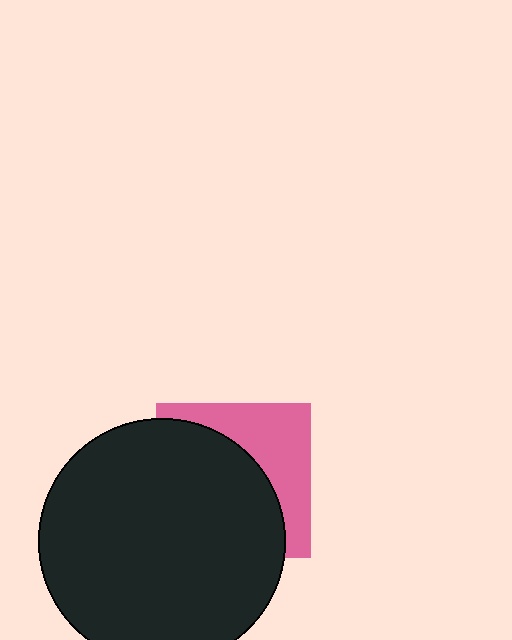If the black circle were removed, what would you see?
You would see the complete pink square.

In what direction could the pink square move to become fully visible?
The pink square could move toward the upper-right. That would shift it out from behind the black circle entirely.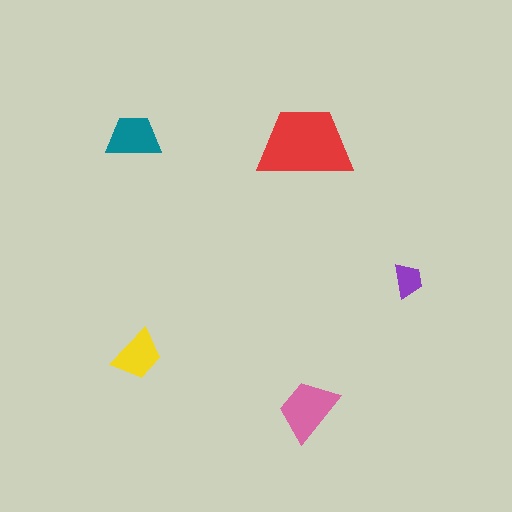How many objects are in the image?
There are 5 objects in the image.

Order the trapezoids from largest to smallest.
the red one, the pink one, the teal one, the yellow one, the purple one.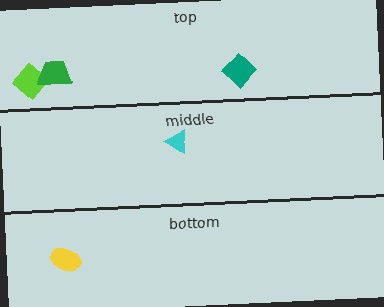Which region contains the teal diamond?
The top region.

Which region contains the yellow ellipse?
The bottom region.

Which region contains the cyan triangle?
The middle region.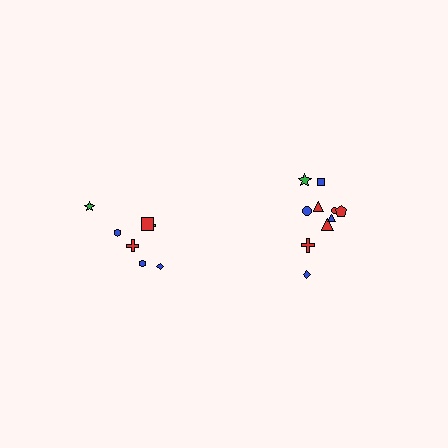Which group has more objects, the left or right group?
The right group.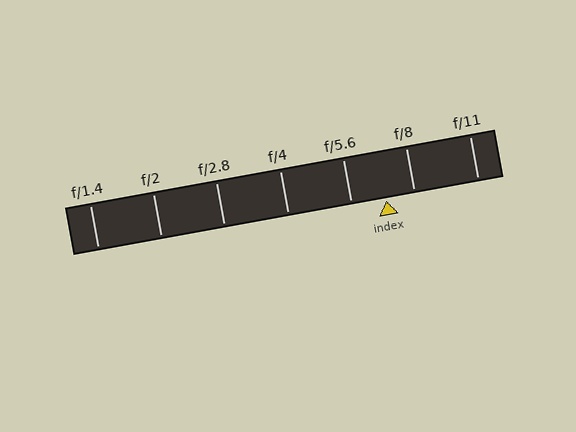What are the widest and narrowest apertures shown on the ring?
The widest aperture shown is f/1.4 and the narrowest is f/11.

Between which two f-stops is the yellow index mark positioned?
The index mark is between f/5.6 and f/8.